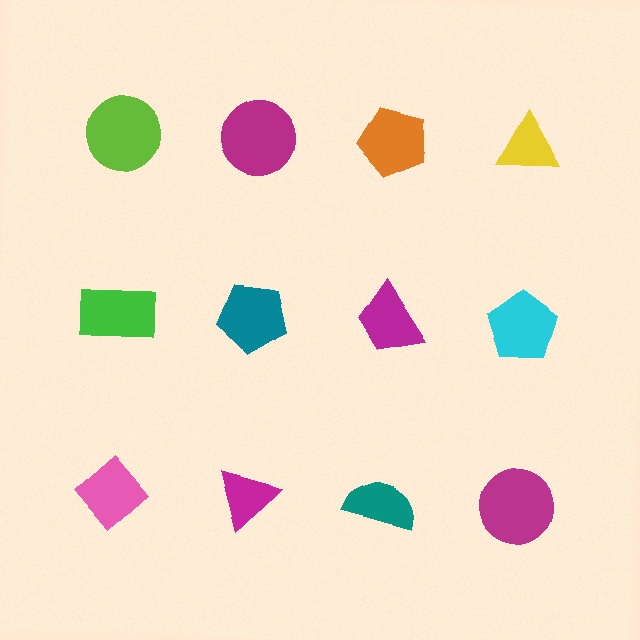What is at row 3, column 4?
A magenta circle.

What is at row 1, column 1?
A lime circle.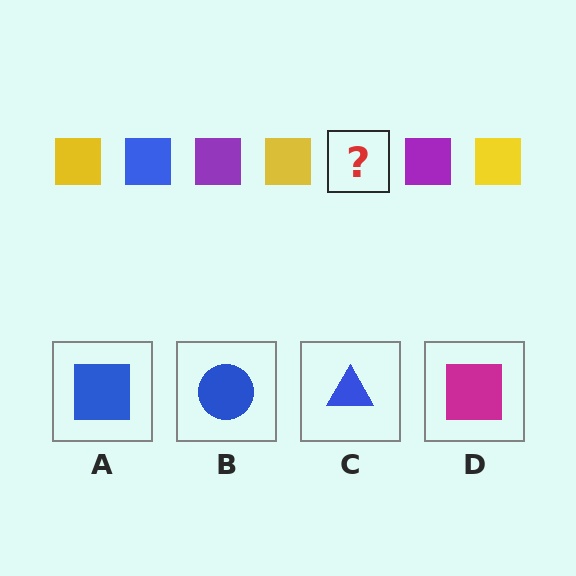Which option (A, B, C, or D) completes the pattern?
A.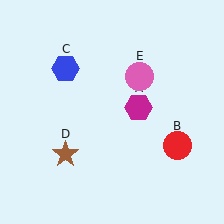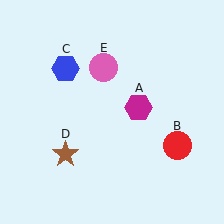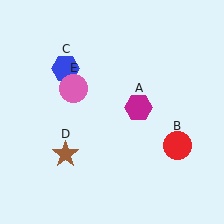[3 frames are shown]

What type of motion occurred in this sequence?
The pink circle (object E) rotated counterclockwise around the center of the scene.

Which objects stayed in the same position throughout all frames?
Magenta hexagon (object A) and red circle (object B) and blue hexagon (object C) and brown star (object D) remained stationary.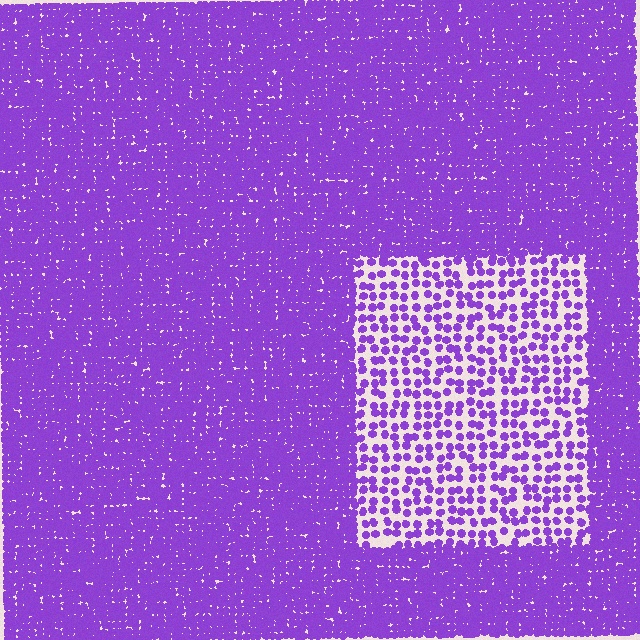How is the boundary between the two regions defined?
The boundary is defined by a change in element density (approximately 2.8x ratio). All elements are the same color, size, and shape.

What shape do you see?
I see a rectangle.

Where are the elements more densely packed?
The elements are more densely packed outside the rectangle boundary.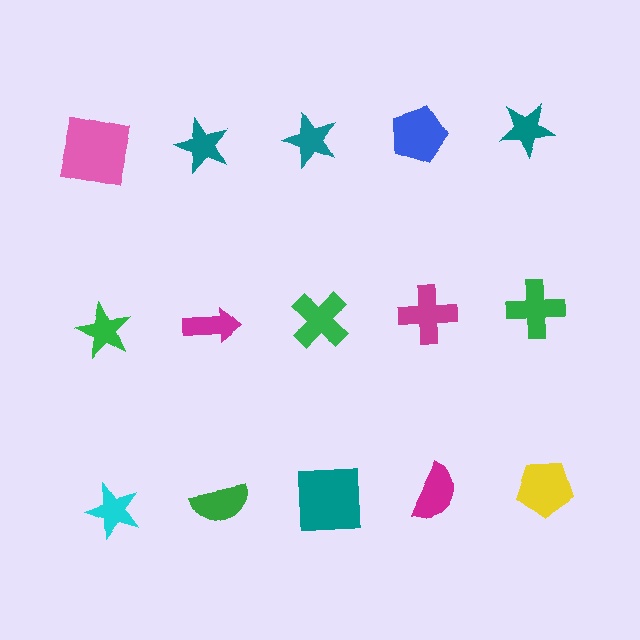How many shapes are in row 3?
5 shapes.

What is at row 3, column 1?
A cyan star.